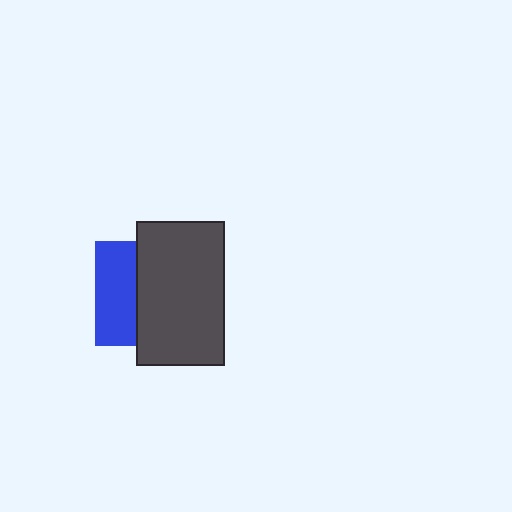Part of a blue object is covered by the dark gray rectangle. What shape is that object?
It is a square.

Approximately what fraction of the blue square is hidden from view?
Roughly 62% of the blue square is hidden behind the dark gray rectangle.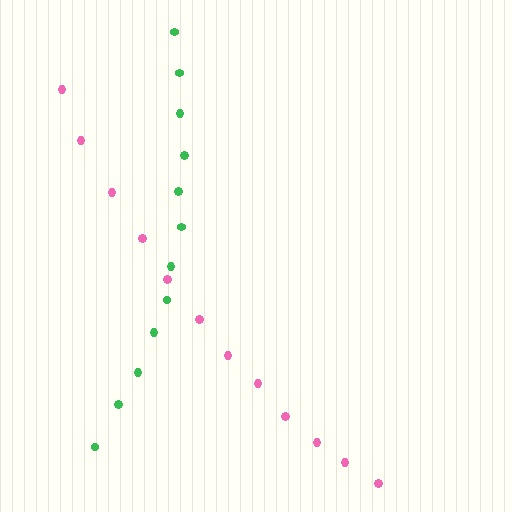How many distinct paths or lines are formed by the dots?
There are 2 distinct paths.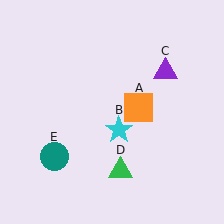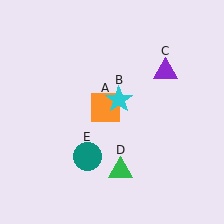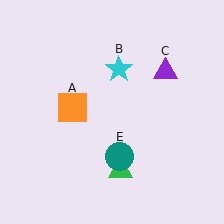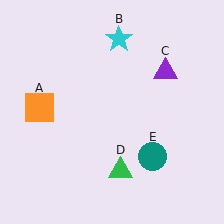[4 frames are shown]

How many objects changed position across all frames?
3 objects changed position: orange square (object A), cyan star (object B), teal circle (object E).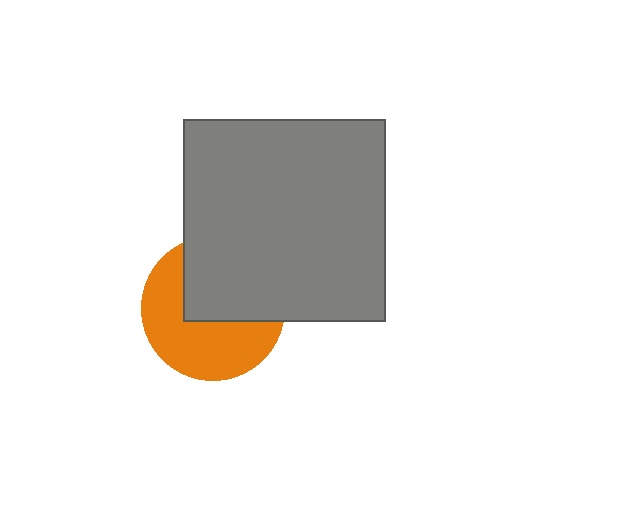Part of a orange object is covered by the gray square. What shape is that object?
It is a circle.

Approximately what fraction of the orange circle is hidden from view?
Roughly 46% of the orange circle is hidden behind the gray square.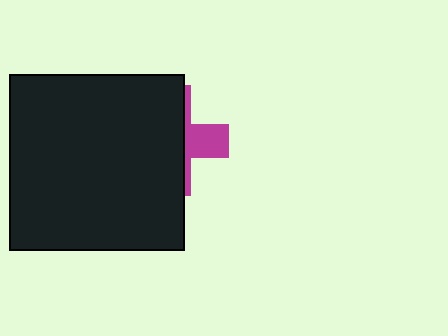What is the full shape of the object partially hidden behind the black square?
The partially hidden object is a magenta cross.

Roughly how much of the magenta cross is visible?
A small part of it is visible (roughly 31%).